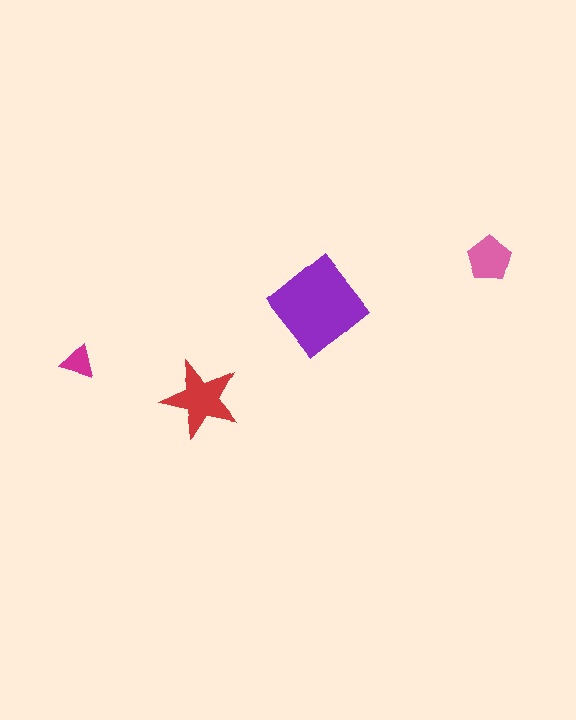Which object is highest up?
The pink pentagon is topmost.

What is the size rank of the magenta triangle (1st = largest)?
4th.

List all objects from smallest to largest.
The magenta triangle, the pink pentagon, the red star, the purple diamond.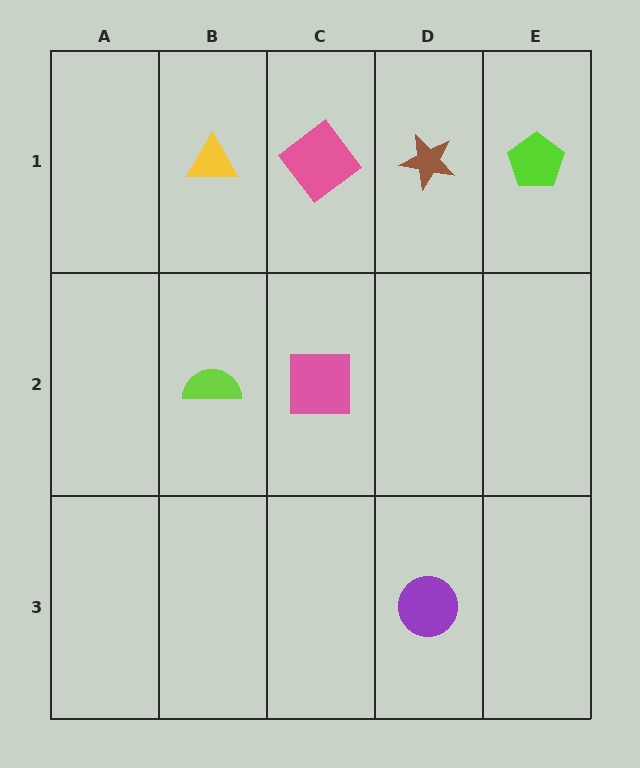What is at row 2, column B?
A lime semicircle.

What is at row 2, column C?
A pink square.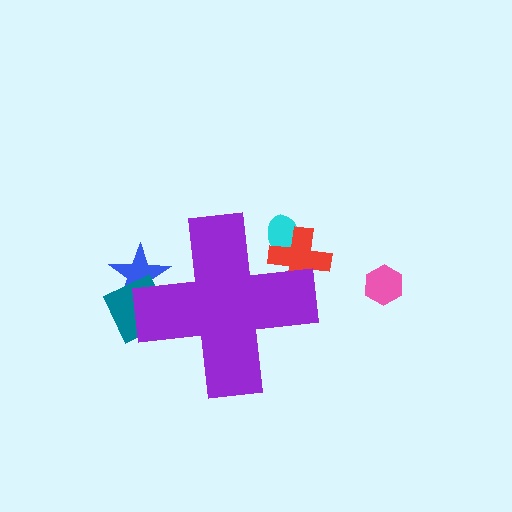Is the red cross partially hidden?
Yes, the red cross is partially hidden behind the purple cross.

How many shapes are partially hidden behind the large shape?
4 shapes are partially hidden.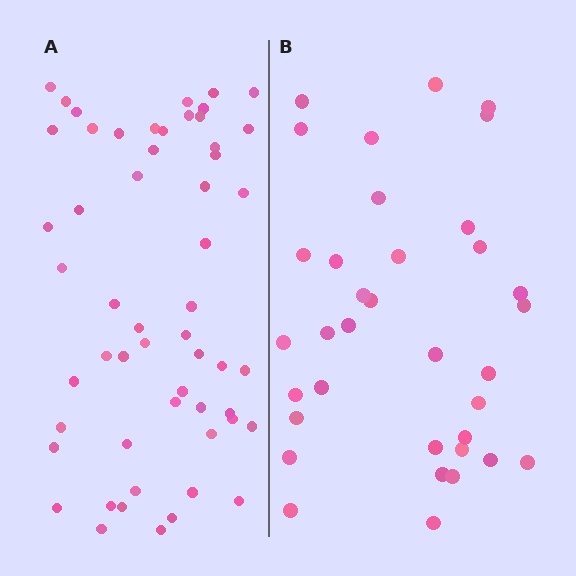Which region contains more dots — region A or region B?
Region A (the left region) has more dots.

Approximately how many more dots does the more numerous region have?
Region A has approximately 20 more dots than region B.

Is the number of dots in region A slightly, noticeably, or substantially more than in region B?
Region A has substantially more. The ratio is roughly 1.6 to 1.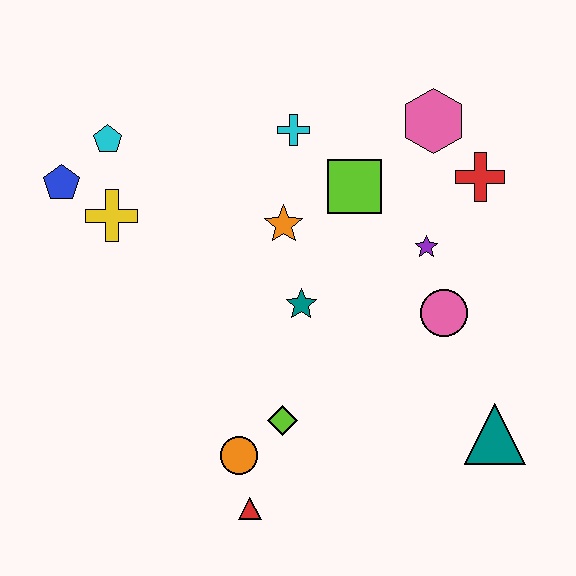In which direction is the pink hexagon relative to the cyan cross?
The pink hexagon is to the right of the cyan cross.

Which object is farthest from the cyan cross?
The red triangle is farthest from the cyan cross.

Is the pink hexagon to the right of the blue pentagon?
Yes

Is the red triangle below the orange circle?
Yes